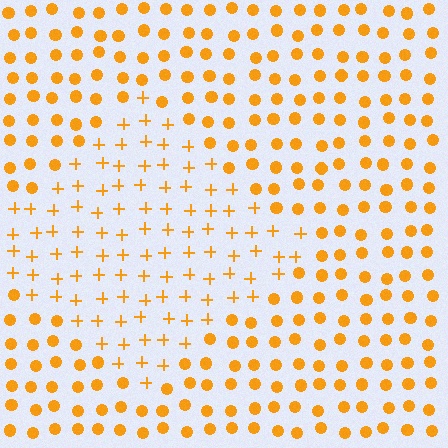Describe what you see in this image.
The image is filled with small orange elements arranged in a uniform grid. A diamond-shaped region contains plus signs, while the surrounding area contains circles. The boundary is defined purely by the change in element shape.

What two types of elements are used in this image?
The image uses plus signs inside the diamond region and circles outside it.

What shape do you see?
I see a diamond.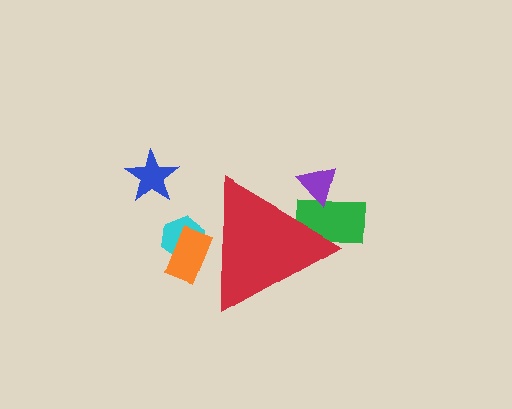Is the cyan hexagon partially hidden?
Yes, the cyan hexagon is partially hidden behind the red triangle.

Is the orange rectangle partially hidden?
Yes, the orange rectangle is partially hidden behind the red triangle.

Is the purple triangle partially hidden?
Yes, the purple triangle is partially hidden behind the red triangle.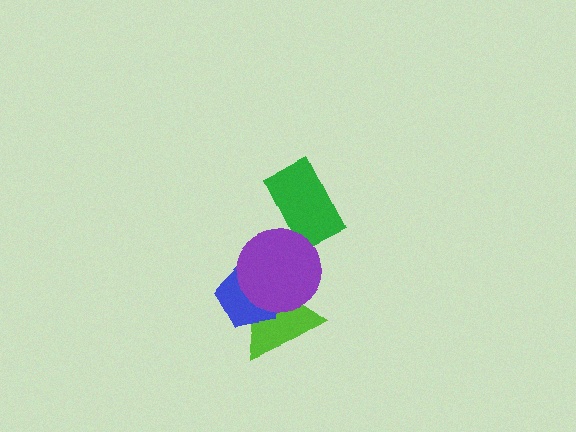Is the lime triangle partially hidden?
Yes, it is partially covered by another shape.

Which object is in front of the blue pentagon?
The purple circle is in front of the blue pentagon.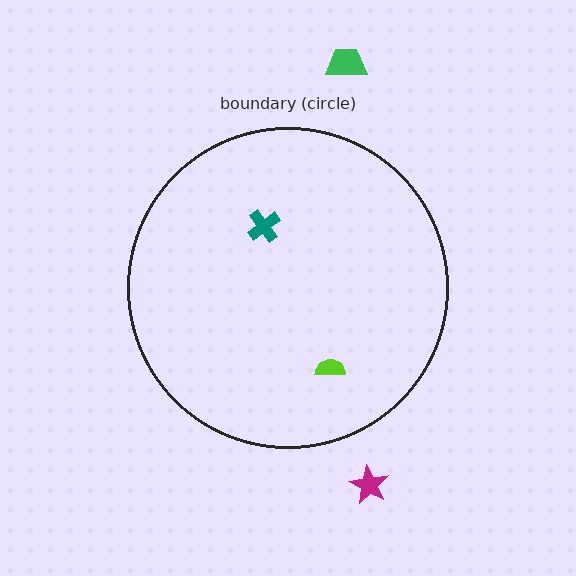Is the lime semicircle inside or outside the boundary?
Inside.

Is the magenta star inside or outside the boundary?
Outside.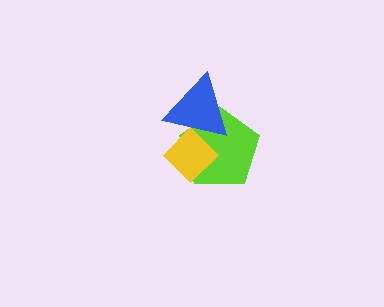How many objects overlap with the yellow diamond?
2 objects overlap with the yellow diamond.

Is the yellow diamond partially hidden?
Yes, it is partially covered by another shape.